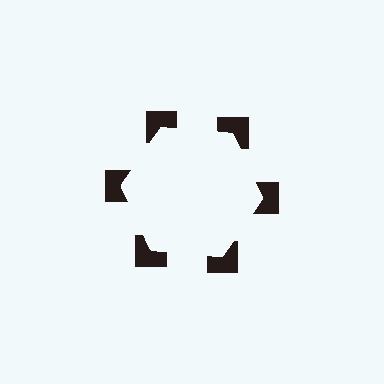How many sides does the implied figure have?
6 sides.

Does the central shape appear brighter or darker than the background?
It typically appears slightly brighter than the background, even though no actual brightness change is drawn.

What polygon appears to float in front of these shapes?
An illusory hexagon — its edges are inferred from the aligned wedge cuts in the notched squares, not physically drawn.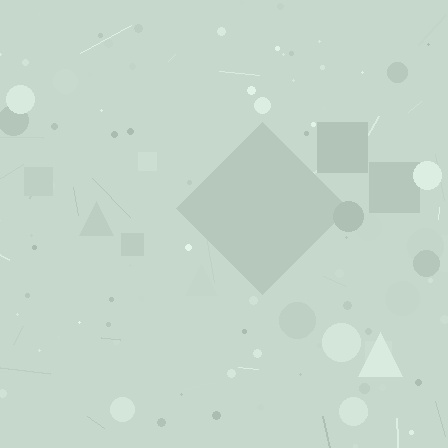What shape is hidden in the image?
A diamond is hidden in the image.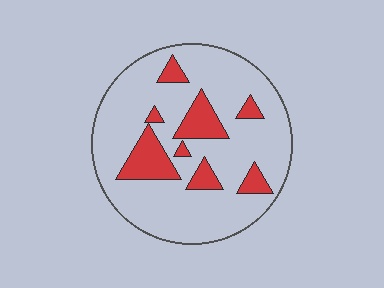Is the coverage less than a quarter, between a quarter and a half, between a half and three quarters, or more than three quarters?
Less than a quarter.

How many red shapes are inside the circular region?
8.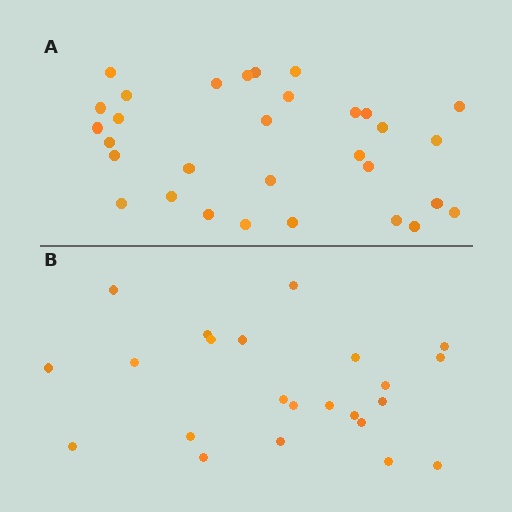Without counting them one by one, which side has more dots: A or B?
Region A (the top region) has more dots.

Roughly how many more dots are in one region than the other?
Region A has roughly 8 or so more dots than region B.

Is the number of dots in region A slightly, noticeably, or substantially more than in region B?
Region A has noticeably more, but not dramatically so. The ratio is roughly 1.3 to 1.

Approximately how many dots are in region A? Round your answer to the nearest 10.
About 30 dots. (The exact count is 31, which rounds to 30.)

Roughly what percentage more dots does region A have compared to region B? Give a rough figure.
About 35% more.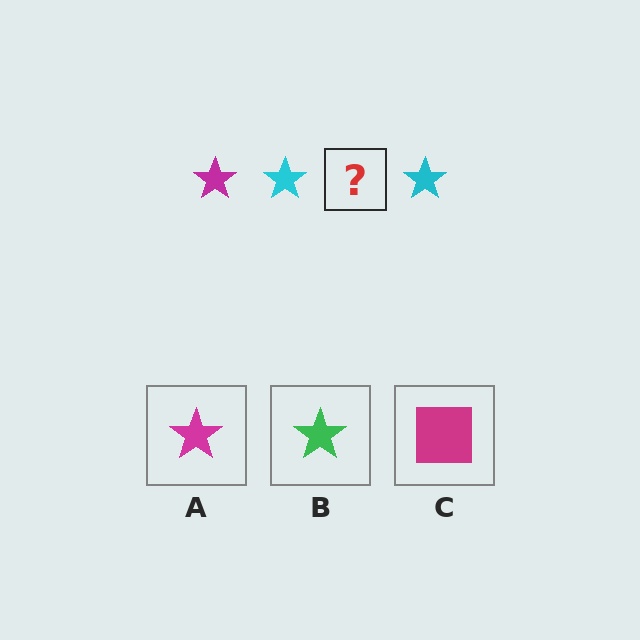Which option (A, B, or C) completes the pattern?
A.